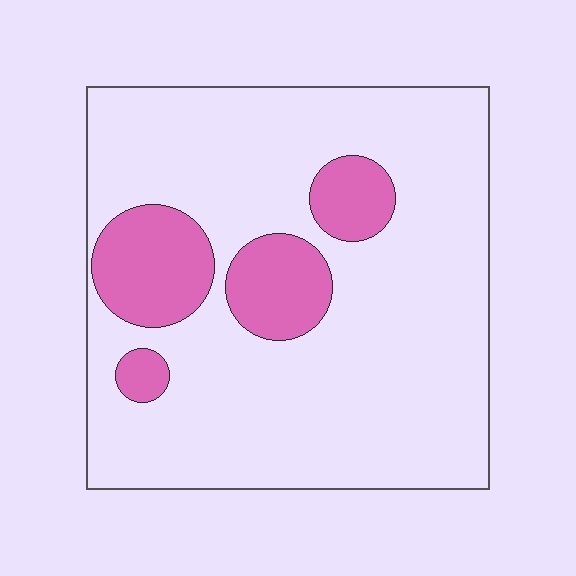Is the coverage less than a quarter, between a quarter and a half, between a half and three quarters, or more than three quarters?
Less than a quarter.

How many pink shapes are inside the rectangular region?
4.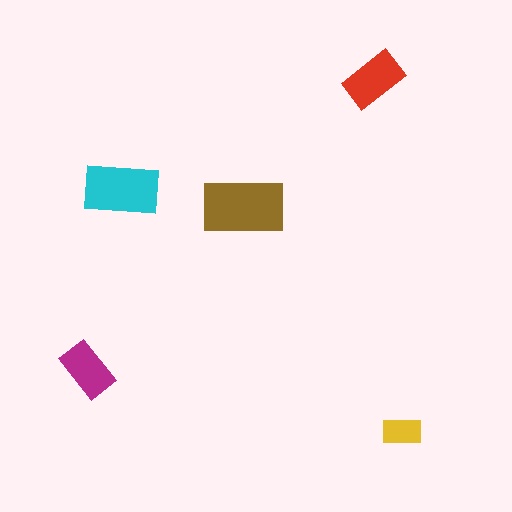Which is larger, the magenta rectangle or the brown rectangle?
The brown one.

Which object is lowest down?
The yellow rectangle is bottommost.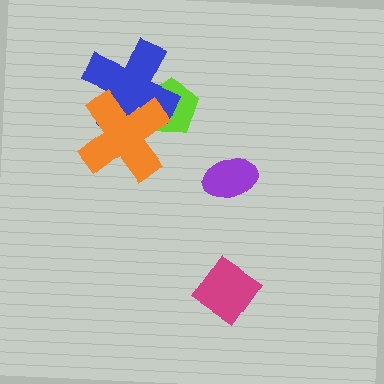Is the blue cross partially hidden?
Yes, it is partially covered by another shape.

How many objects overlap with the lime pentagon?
2 objects overlap with the lime pentagon.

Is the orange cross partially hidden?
No, no other shape covers it.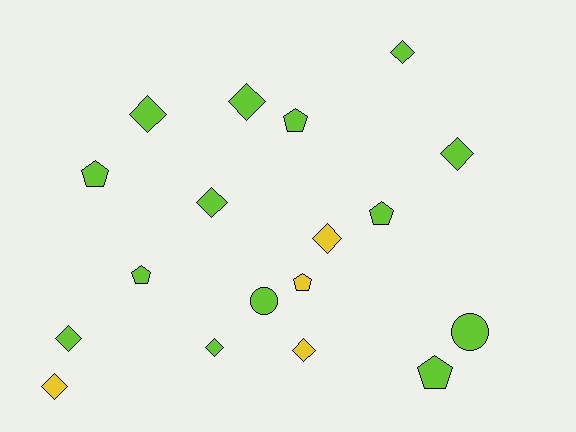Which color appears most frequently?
Lime, with 14 objects.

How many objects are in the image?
There are 18 objects.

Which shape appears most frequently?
Diamond, with 10 objects.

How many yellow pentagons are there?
There is 1 yellow pentagon.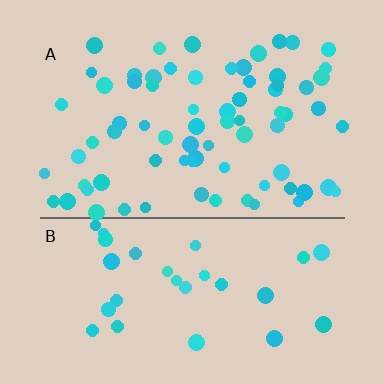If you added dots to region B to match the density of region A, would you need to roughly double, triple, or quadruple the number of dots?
Approximately double.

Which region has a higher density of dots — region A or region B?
A (the top).